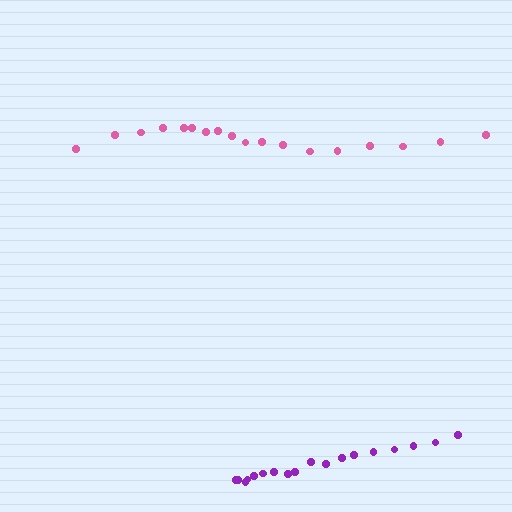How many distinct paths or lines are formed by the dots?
There are 2 distinct paths.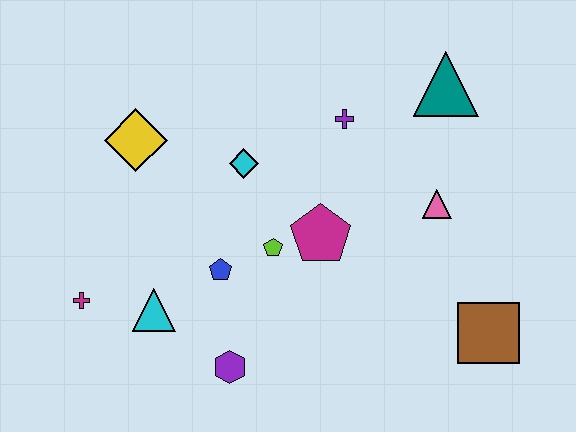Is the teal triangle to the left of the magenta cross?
No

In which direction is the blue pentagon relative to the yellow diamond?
The blue pentagon is below the yellow diamond.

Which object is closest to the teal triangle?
The purple cross is closest to the teal triangle.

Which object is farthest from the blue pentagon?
The teal triangle is farthest from the blue pentagon.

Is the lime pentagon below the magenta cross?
No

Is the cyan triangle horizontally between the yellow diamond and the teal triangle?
Yes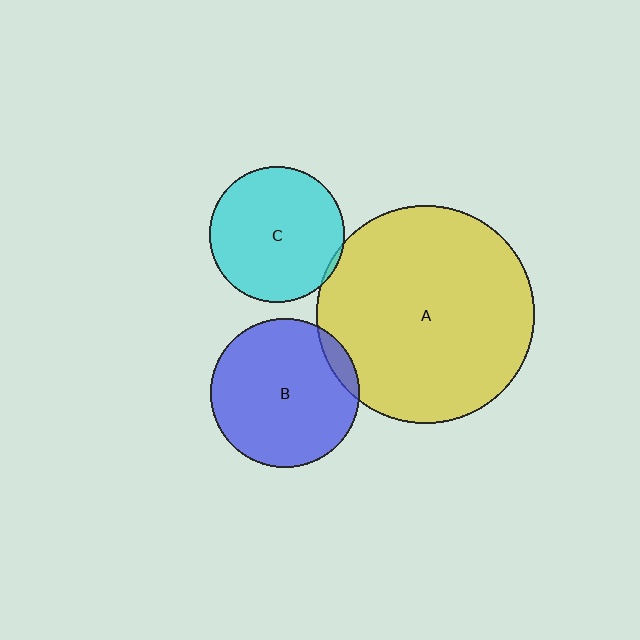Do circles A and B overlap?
Yes.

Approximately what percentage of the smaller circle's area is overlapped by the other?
Approximately 10%.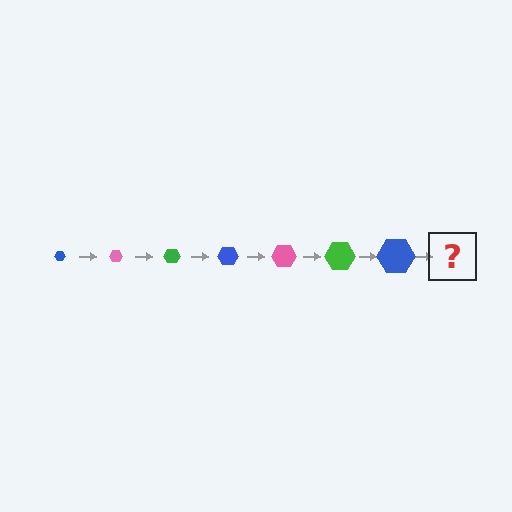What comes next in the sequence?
The next element should be a pink hexagon, larger than the previous one.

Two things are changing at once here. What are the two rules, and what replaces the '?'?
The two rules are that the hexagon grows larger each step and the color cycles through blue, pink, and green. The '?' should be a pink hexagon, larger than the previous one.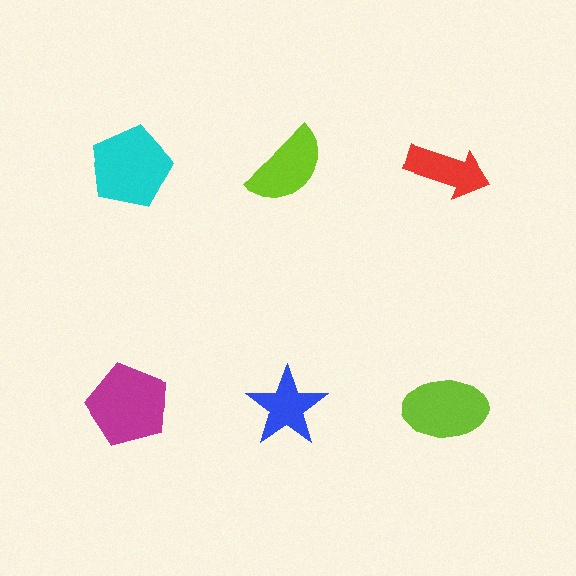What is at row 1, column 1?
A cyan pentagon.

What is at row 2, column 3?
A lime ellipse.